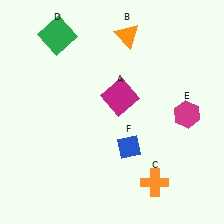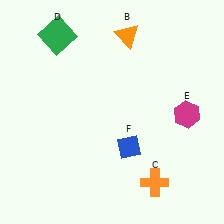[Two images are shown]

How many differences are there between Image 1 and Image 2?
There is 1 difference between the two images.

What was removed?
The magenta square (A) was removed in Image 2.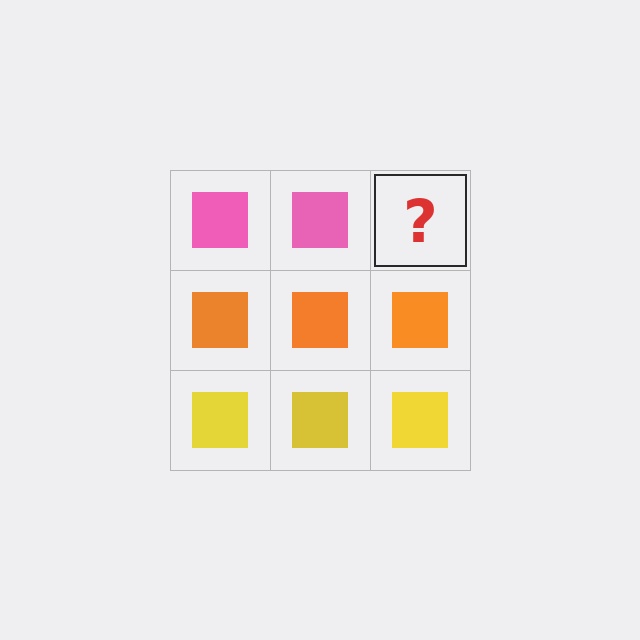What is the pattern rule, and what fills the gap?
The rule is that each row has a consistent color. The gap should be filled with a pink square.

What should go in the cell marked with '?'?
The missing cell should contain a pink square.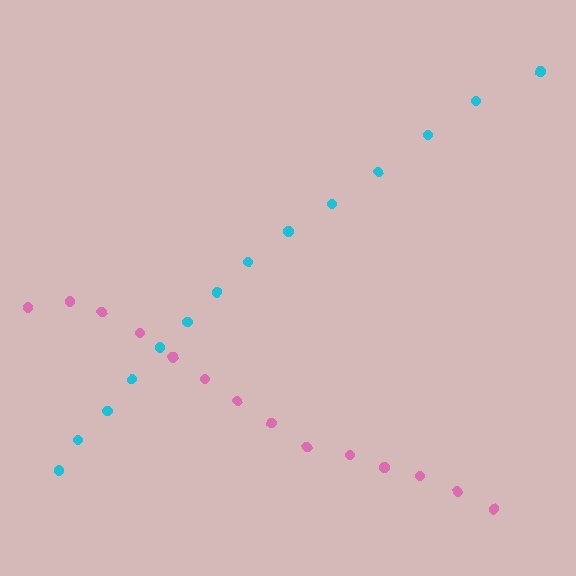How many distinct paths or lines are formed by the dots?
There are 2 distinct paths.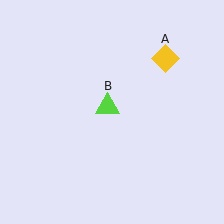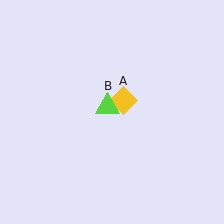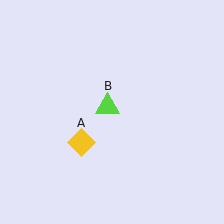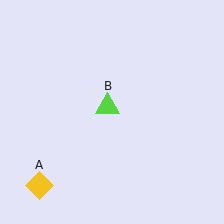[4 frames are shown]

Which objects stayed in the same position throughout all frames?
Lime triangle (object B) remained stationary.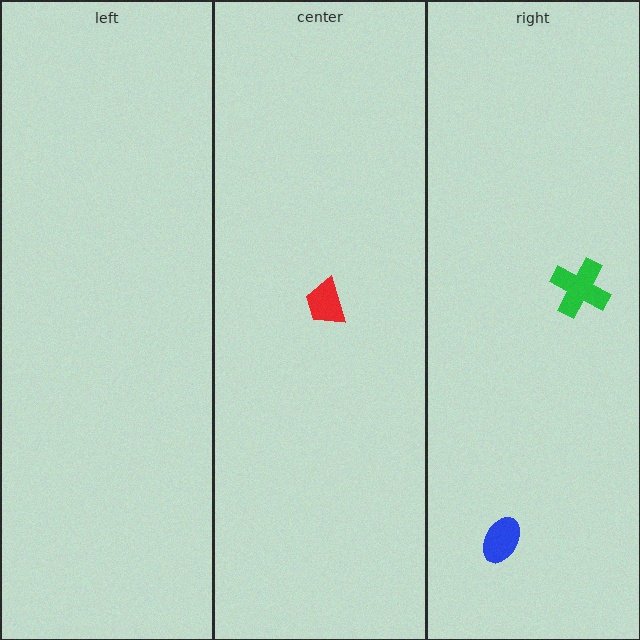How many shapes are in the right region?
2.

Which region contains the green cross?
The right region.